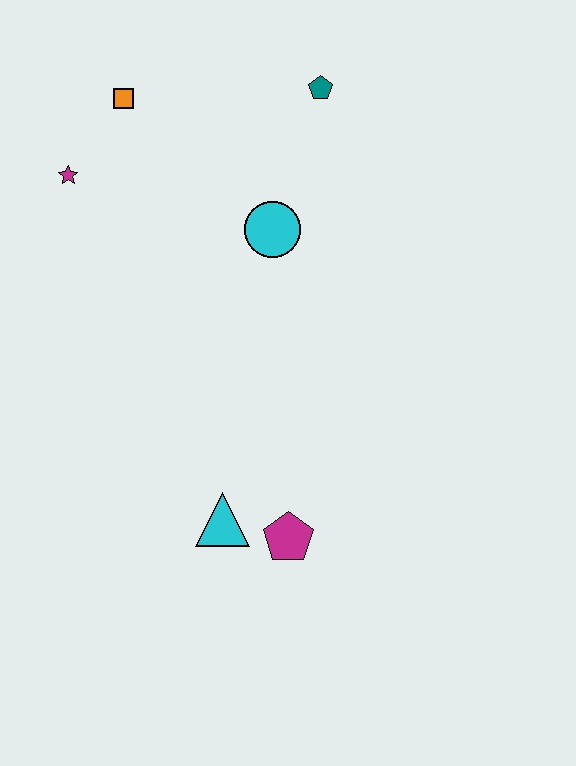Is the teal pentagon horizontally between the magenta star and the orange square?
No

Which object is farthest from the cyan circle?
The magenta pentagon is farthest from the cyan circle.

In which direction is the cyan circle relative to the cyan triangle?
The cyan circle is above the cyan triangle.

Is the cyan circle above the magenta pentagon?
Yes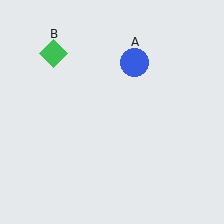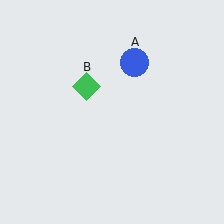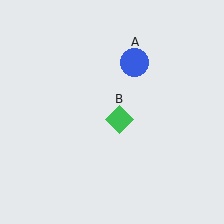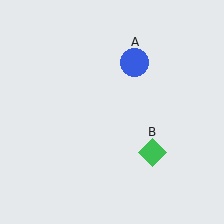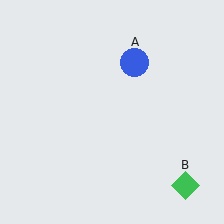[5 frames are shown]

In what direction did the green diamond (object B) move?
The green diamond (object B) moved down and to the right.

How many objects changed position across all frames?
1 object changed position: green diamond (object B).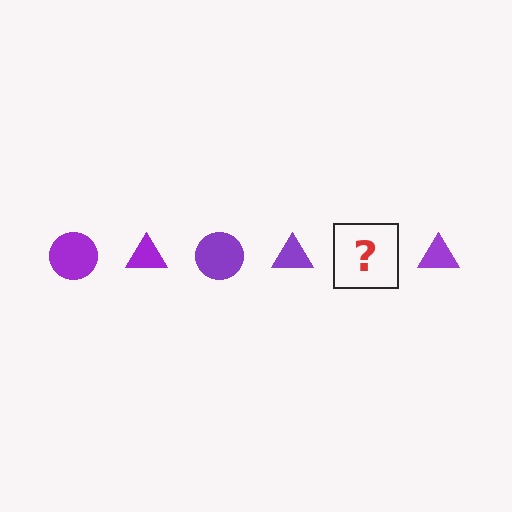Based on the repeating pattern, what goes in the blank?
The blank should be a purple circle.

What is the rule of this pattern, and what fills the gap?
The rule is that the pattern cycles through circle, triangle shapes in purple. The gap should be filled with a purple circle.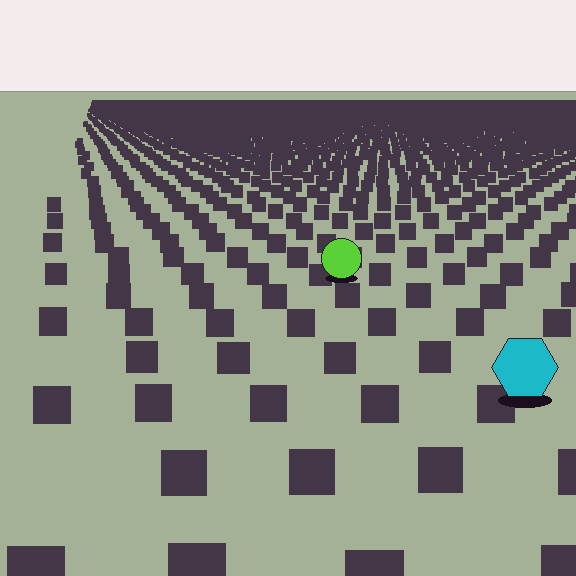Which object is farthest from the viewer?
The lime circle is farthest from the viewer. It appears smaller and the ground texture around it is denser.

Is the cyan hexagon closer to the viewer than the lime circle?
Yes. The cyan hexagon is closer — you can tell from the texture gradient: the ground texture is coarser near it.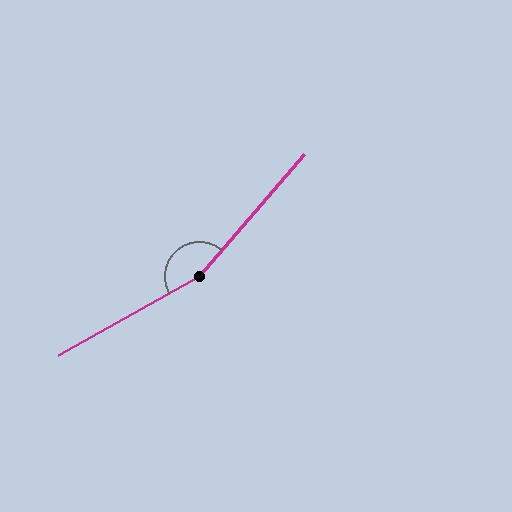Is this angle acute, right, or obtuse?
It is obtuse.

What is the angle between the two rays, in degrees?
Approximately 160 degrees.